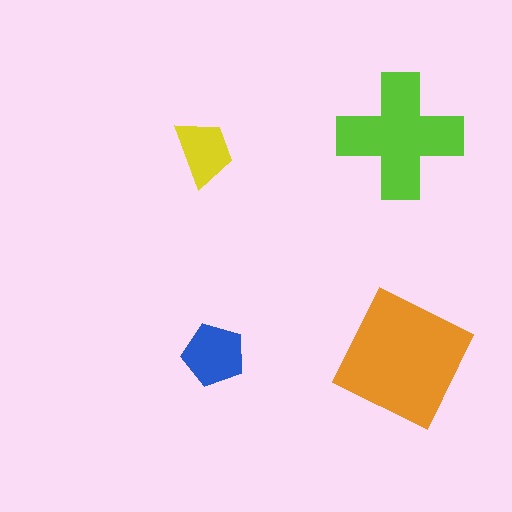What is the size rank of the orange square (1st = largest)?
1st.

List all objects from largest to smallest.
The orange square, the lime cross, the blue pentagon, the yellow trapezoid.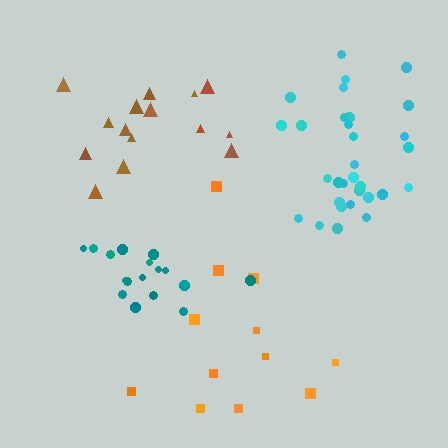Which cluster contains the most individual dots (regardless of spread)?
Cyan (31).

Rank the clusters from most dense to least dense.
cyan, teal, brown, orange.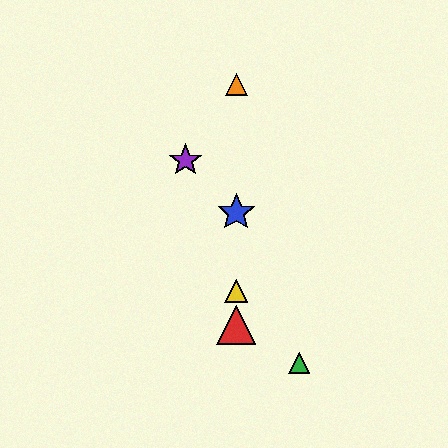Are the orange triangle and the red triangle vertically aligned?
Yes, both are at x≈236.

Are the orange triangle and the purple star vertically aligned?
No, the orange triangle is at x≈236 and the purple star is at x≈185.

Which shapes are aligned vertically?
The red triangle, the blue star, the yellow triangle, the orange triangle are aligned vertically.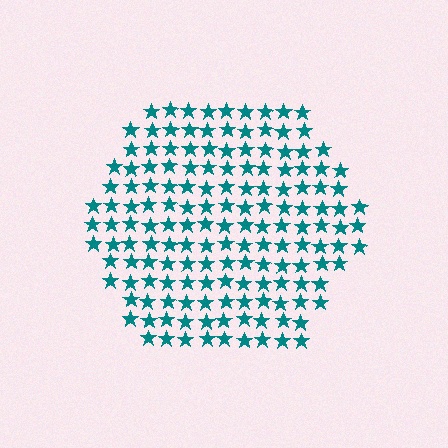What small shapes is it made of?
It is made of small stars.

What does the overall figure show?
The overall figure shows a hexagon.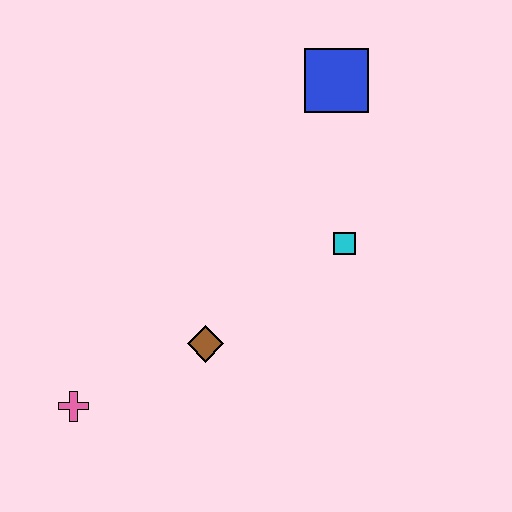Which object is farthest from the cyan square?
The pink cross is farthest from the cyan square.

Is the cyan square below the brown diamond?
No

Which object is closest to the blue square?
The cyan square is closest to the blue square.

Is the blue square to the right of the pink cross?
Yes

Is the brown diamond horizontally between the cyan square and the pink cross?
Yes